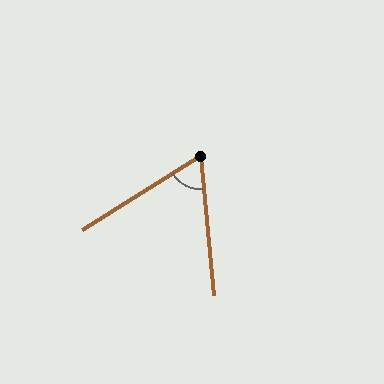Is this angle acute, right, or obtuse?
It is acute.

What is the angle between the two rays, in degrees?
Approximately 63 degrees.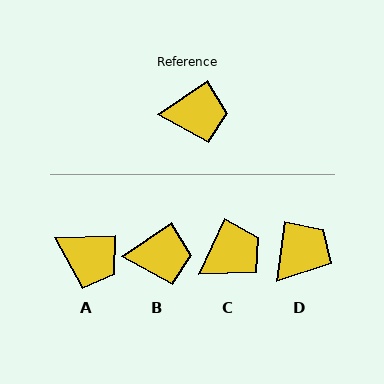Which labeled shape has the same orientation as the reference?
B.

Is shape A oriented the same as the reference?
No, it is off by about 33 degrees.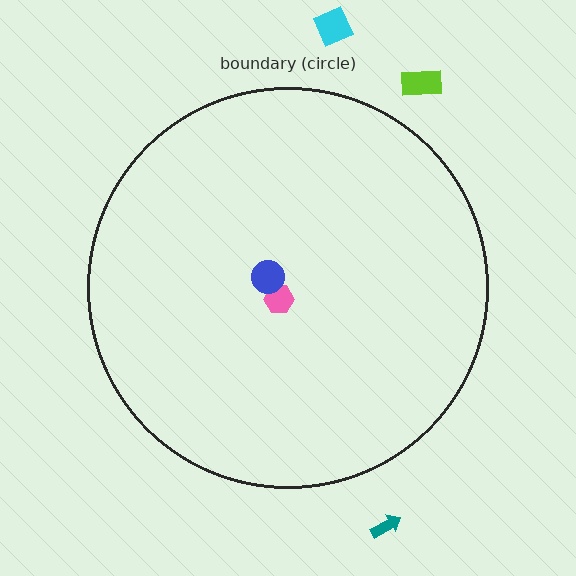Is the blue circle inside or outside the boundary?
Inside.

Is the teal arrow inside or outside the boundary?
Outside.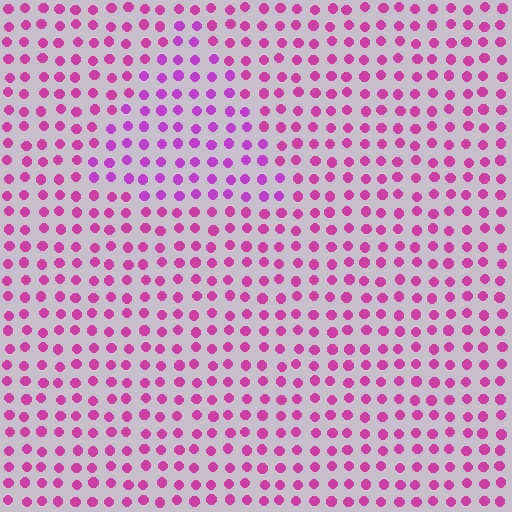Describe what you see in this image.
The image is filled with small magenta elements in a uniform arrangement. A triangle-shaped region is visible where the elements are tinted to a slightly different hue, forming a subtle color boundary.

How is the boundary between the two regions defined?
The boundary is defined purely by a slight shift in hue (about 23 degrees). Spacing, size, and orientation are identical on both sides.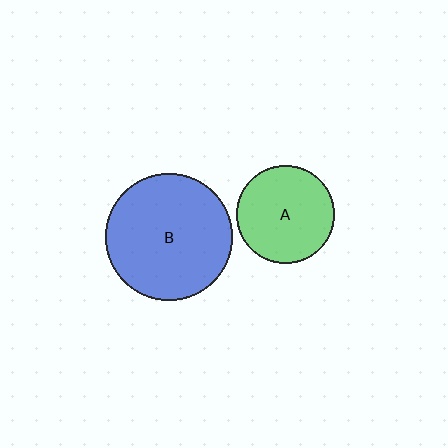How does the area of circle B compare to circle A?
Approximately 1.7 times.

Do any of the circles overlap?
No, none of the circles overlap.